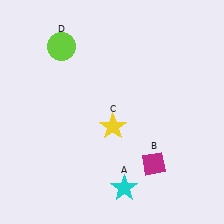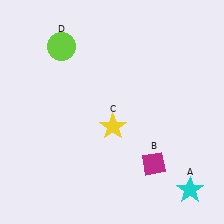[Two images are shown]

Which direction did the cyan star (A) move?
The cyan star (A) moved right.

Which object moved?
The cyan star (A) moved right.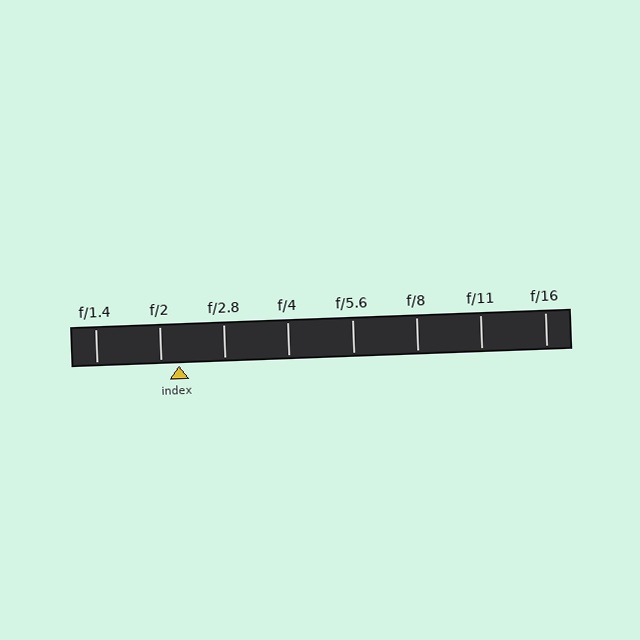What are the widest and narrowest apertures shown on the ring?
The widest aperture shown is f/1.4 and the narrowest is f/16.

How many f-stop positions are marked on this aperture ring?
There are 8 f-stop positions marked.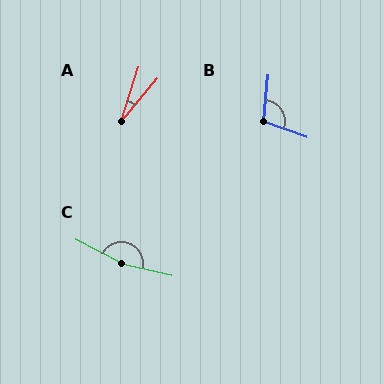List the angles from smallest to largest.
A (22°), B (105°), C (166°).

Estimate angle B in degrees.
Approximately 105 degrees.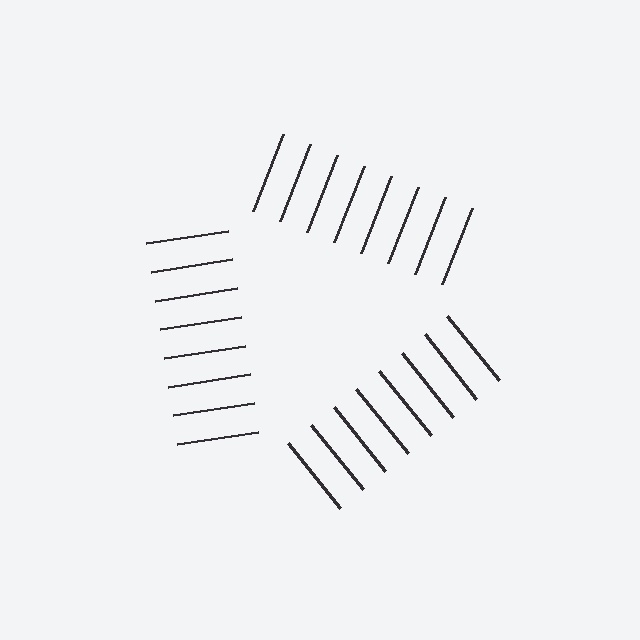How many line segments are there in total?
24 — 8 along each of the 3 edges.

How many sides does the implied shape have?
3 sides — the line-ends trace a triangle.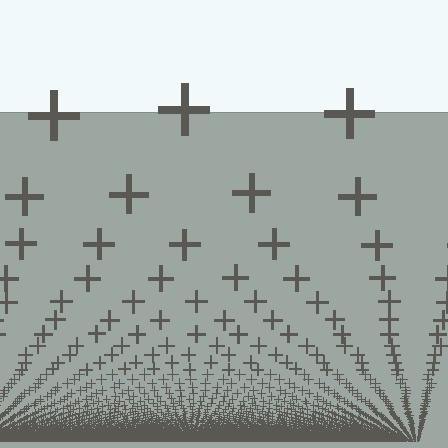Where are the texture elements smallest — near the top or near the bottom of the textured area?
Near the bottom.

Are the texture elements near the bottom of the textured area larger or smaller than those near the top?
Smaller. The gradient is inverted — elements near the bottom are smaller and denser.